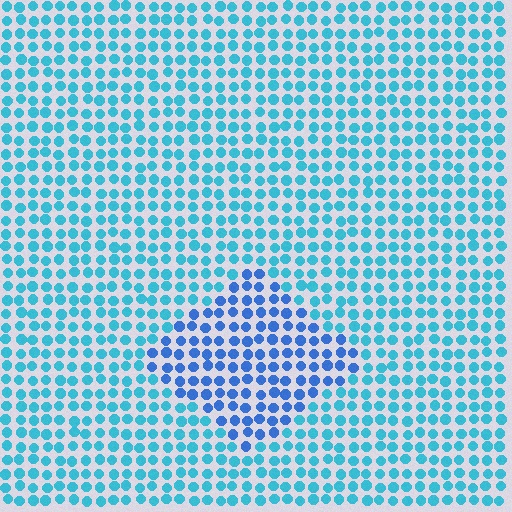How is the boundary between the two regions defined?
The boundary is defined purely by a slight shift in hue (about 29 degrees). Spacing, size, and orientation are identical on both sides.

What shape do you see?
I see a diamond.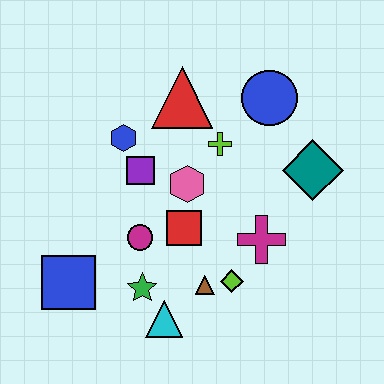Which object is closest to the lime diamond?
The brown triangle is closest to the lime diamond.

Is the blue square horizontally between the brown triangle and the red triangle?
No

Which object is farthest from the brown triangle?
The blue circle is farthest from the brown triangle.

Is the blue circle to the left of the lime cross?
No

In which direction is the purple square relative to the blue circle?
The purple square is to the left of the blue circle.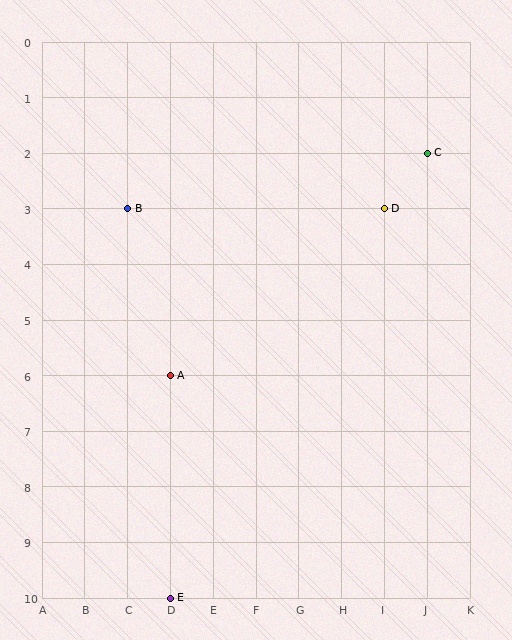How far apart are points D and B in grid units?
Points D and B are 6 columns apart.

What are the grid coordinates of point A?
Point A is at grid coordinates (D, 6).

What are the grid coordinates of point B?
Point B is at grid coordinates (C, 3).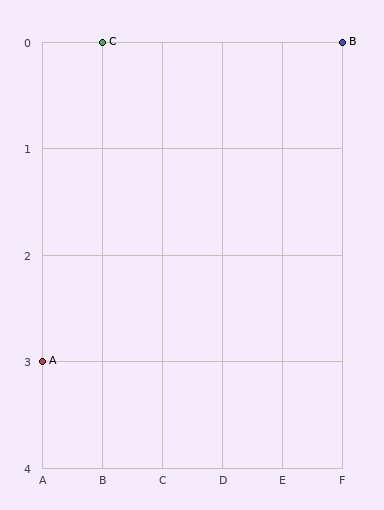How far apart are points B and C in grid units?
Points B and C are 4 columns apart.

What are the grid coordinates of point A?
Point A is at grid coordinates (A, 3).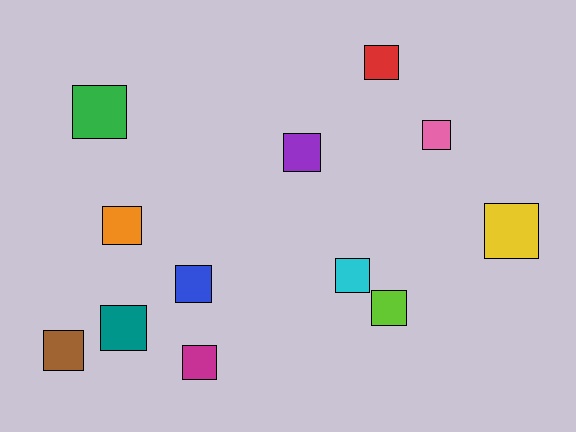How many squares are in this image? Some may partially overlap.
There are 12 squares.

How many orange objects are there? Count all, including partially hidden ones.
There is 1 orange object.